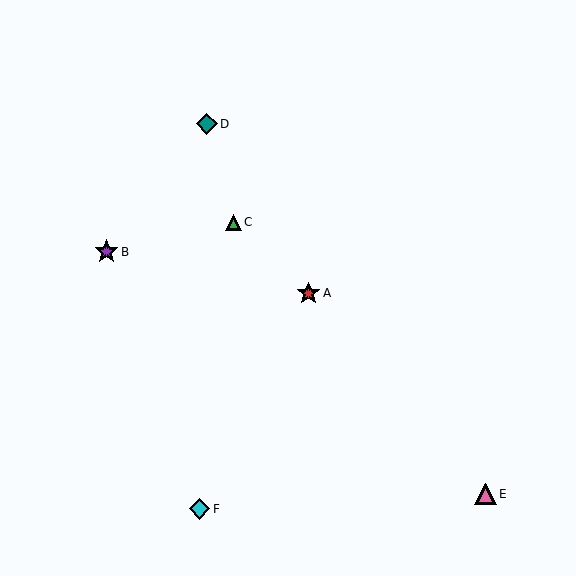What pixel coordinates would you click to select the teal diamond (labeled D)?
Click at (207, 124) to select the teal diamond D.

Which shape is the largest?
The purple star (labeled B) is the largest.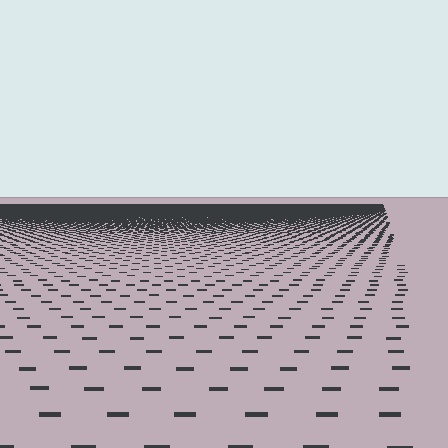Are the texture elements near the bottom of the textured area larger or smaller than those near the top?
Larger. Near the bottom, elements are closer to the viewer and appear at a bigger on-screen size.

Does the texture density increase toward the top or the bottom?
Density increases toward the top.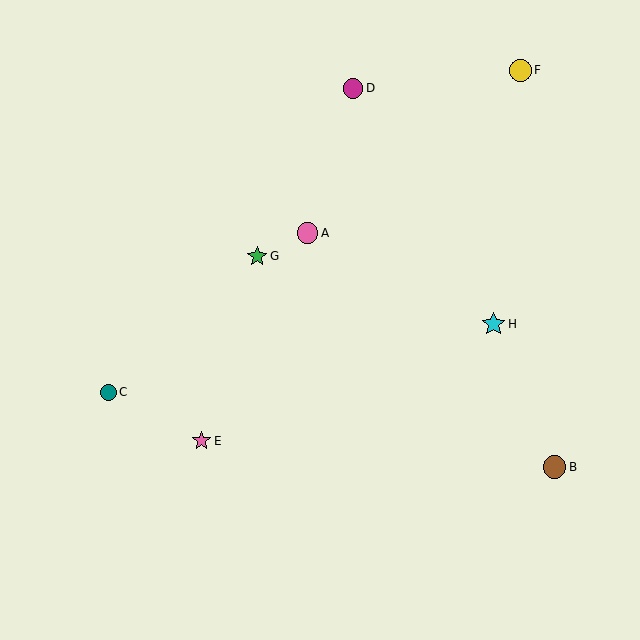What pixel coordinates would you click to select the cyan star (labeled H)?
Click at (493, 324) to select the cyan star H.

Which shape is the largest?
The cyan star (labeled H) is the largest.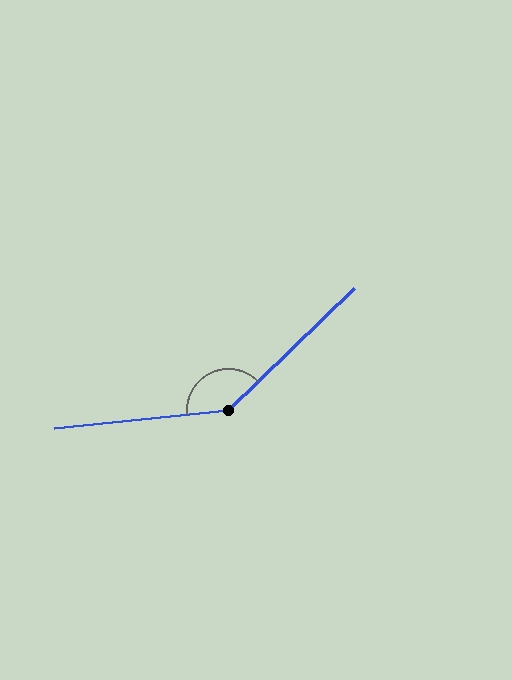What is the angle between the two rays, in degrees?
Approximately 142 degrees.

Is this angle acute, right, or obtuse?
It is obtuse.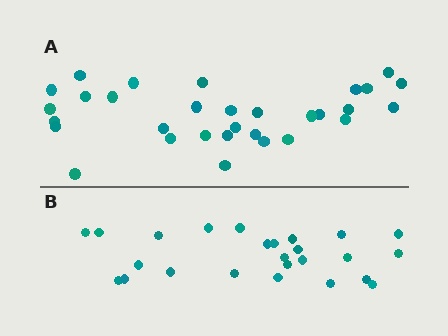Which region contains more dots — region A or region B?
Region A (the top region) has more dots.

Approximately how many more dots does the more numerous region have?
Region A has about 6 more dots than region B.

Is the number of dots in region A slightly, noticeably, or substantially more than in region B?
Region A has only slightly more — the two regions are fairly close. The ratio is roughly 1.2 to 1.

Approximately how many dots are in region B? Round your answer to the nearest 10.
About 20 dots. (The exact count is 25, which rounds to 20.)